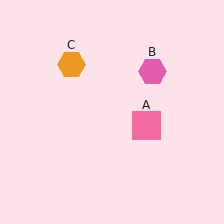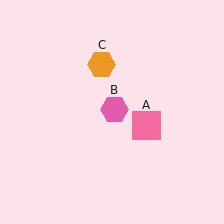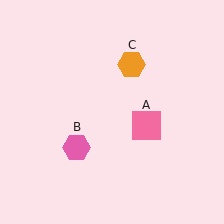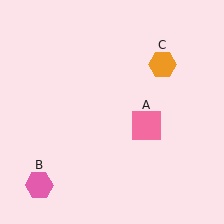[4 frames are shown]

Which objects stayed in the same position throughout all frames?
Pink square (object A) remained stationary.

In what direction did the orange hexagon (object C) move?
The orange hexagon (object C) moved right.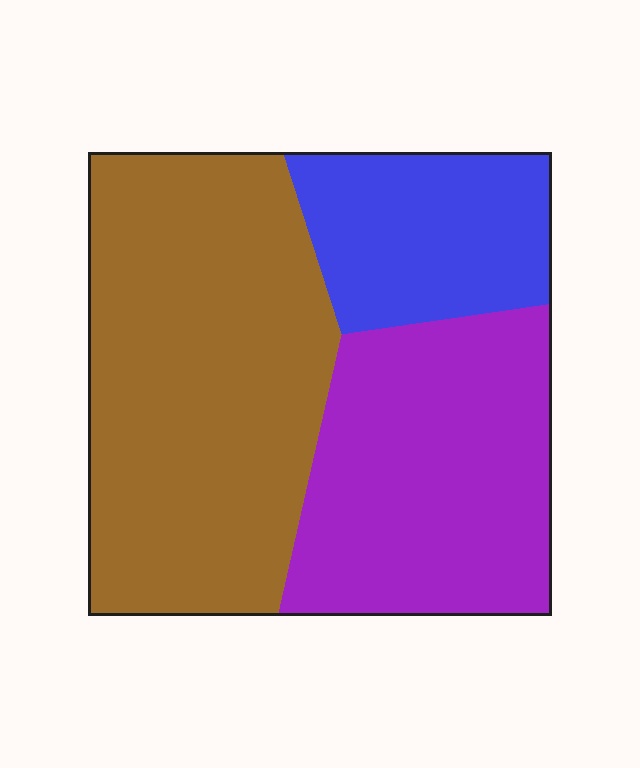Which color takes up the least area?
Blue, at roughly 20%.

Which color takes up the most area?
Brown, at roughly 50%.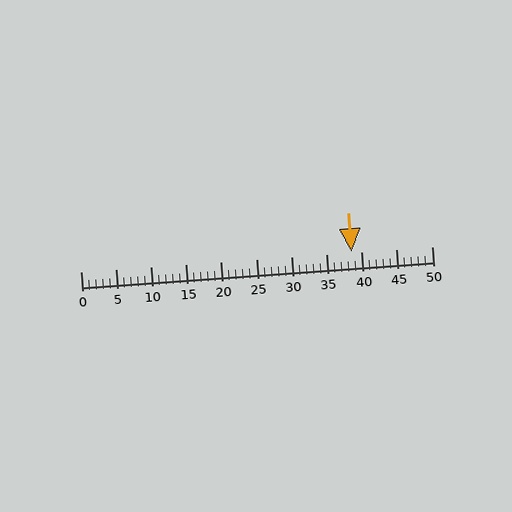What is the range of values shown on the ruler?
The ruler shows values from 0 to 50.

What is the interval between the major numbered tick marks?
The major tick marks are spaced 5 units apart.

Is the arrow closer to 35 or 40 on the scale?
The arrow is closer to 40.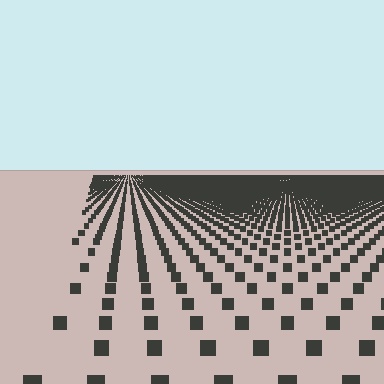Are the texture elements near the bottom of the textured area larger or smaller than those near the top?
Larger. Near the bottom, elements are closer to the viewer and appear at a bigger on-screen size.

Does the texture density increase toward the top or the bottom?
Density increases toward the top.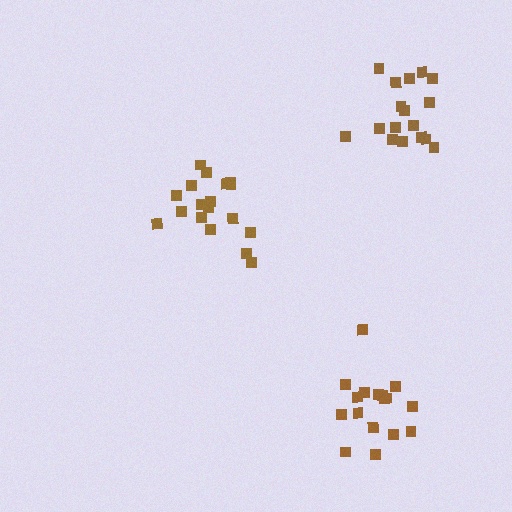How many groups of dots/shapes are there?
There are 3 groups.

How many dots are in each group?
Group 1: 18 dots, Group 2: 17 dots, Group 3: 17 dots (52 total).